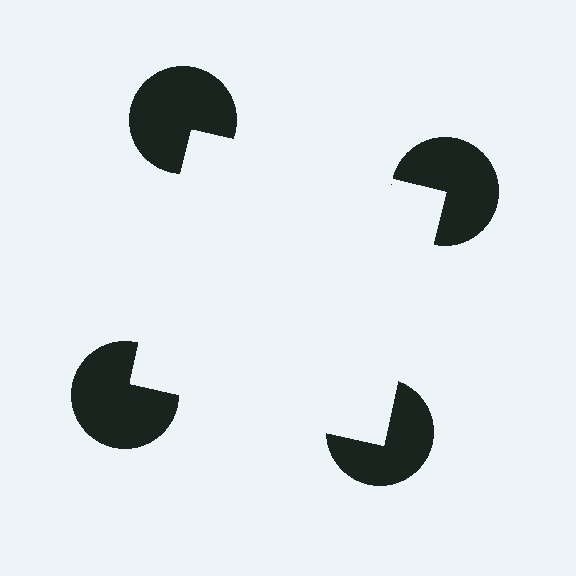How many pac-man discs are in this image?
There are 4 — one at each vertex of the illusory square.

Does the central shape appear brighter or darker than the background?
It typically appears slightly brighter than the background, even though no actual brightness change is drawn.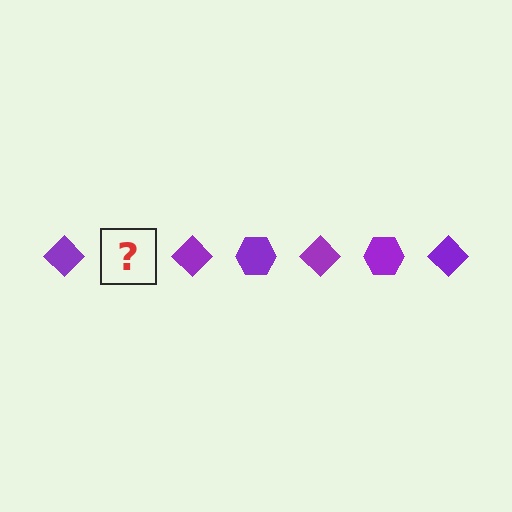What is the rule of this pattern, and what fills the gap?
The rule is that the pattern cycles through diamond, hexagon shapes in purple. The gap should be filled with a purple hexagon.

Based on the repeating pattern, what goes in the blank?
The blank should be a purple hexagon.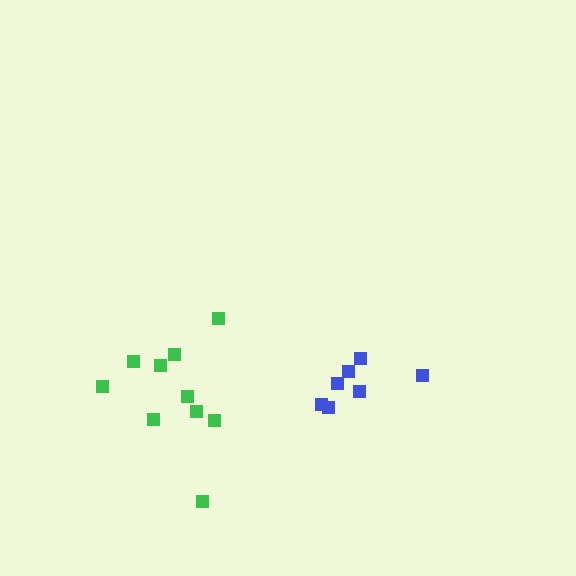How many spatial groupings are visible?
There are 2 spatial groupings.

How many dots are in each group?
Group 1: 10 dots, Group 2: 7 dots (17 total).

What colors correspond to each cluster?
The clusters are colored: green, blue.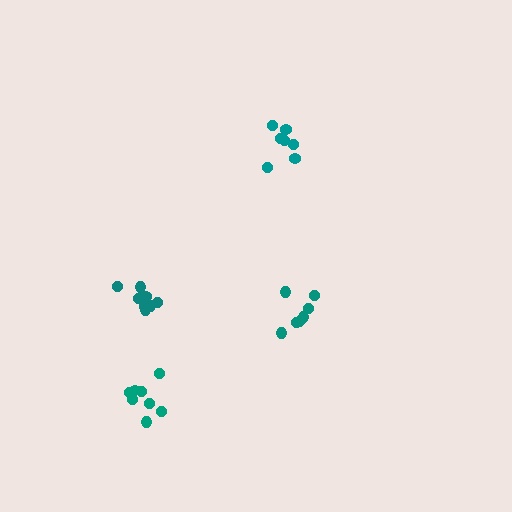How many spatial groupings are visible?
There are 4 spatial groupings.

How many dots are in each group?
Group 1: 9 dots, Group 2: 7 dots, Group 3: 7 dots, Group 4: 8 dots (31 total).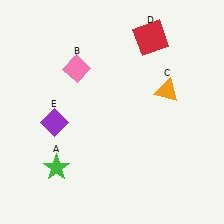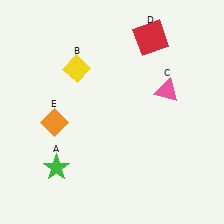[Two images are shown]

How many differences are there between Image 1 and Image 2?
There are 3 differences between the two images.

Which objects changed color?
B changed from pink to yellow. C changed from orange to pink. E changed from purple to orange.